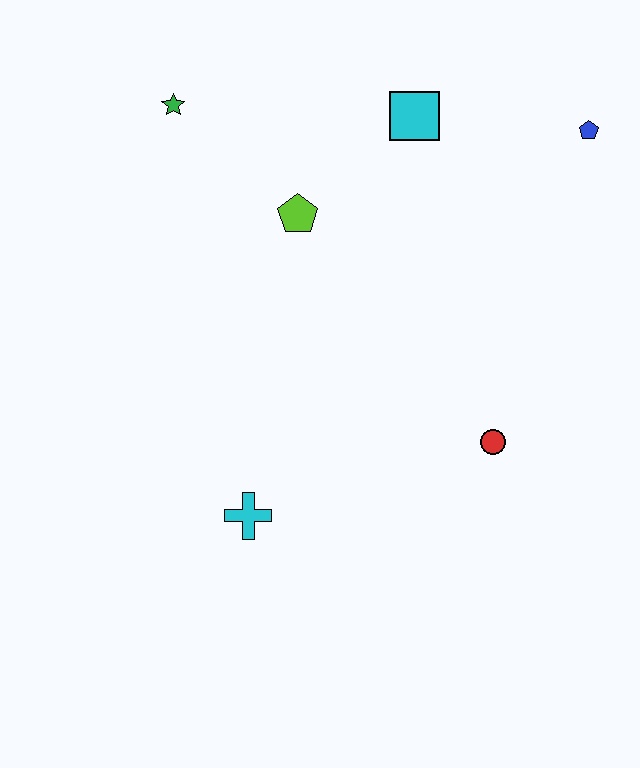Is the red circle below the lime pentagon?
Yes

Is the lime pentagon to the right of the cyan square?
No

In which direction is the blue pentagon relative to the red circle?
The blue pentagon is above the red circle.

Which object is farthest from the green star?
The red circle is farthest from the green star.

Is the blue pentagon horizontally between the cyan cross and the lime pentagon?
No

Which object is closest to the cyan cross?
The red circle is closest to the cyan cross.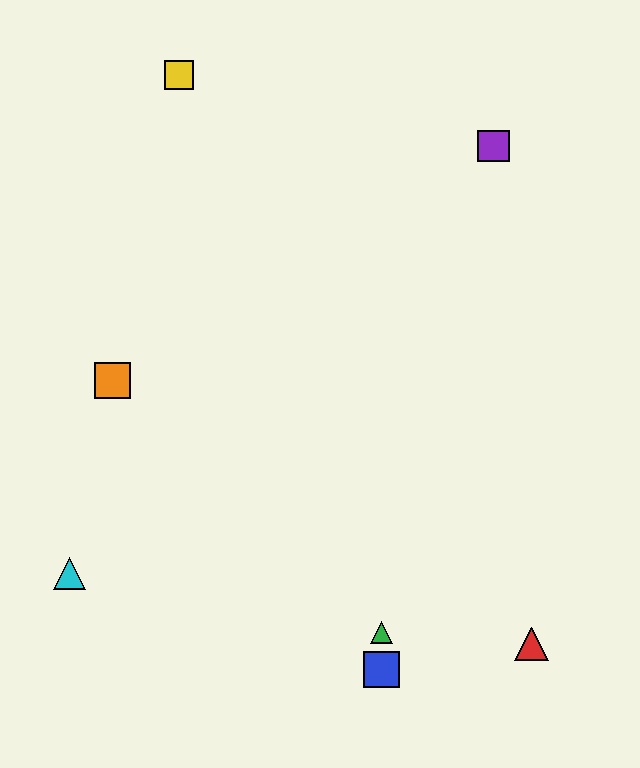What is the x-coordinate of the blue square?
The blue square is at x≈381.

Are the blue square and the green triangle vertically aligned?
Yes, both are at x≈381.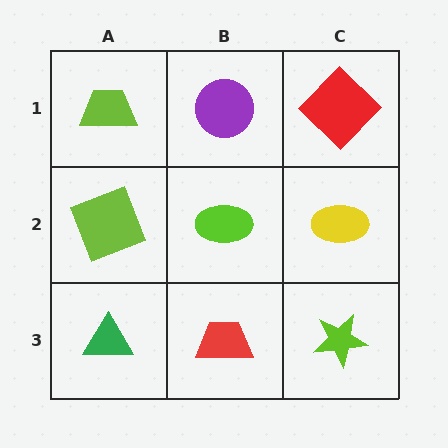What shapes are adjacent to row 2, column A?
A lime trapezoid (row 1, column A), a green triangle (row 3, column A), a lime ellipse (row 2, column B).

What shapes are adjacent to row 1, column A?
A lime square (row 2, column A), a purple circle (row 1, column B).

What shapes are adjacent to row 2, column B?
A purple circle (row 1, column B), a red trapezoid (row 3, column B), a lime square (row 2, column A), a yellow ellipse (row 2, column C).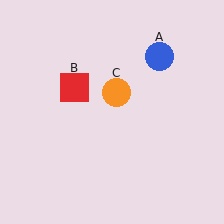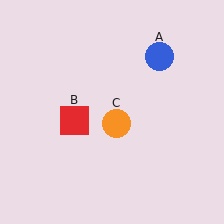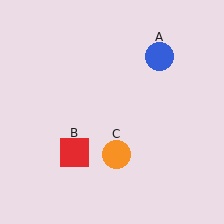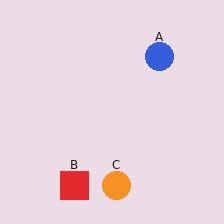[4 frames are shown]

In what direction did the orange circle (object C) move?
The orange circle (object C) moved down.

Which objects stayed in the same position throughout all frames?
Blue circle (object A) remained stationary.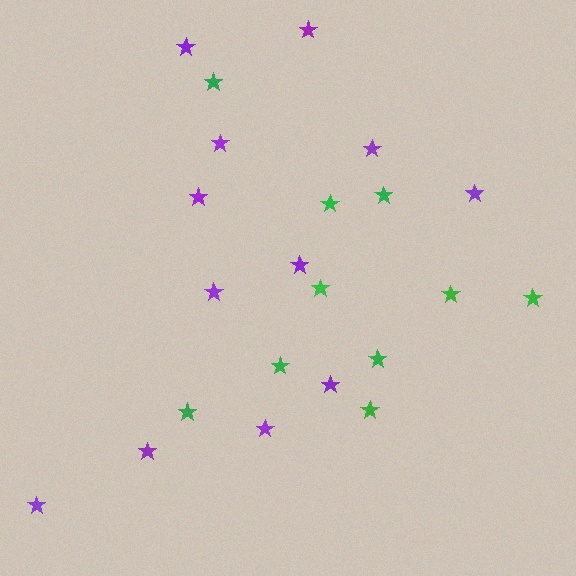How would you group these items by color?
There are 2 groups: one group of purple stars (12) and one group of green stars (10).